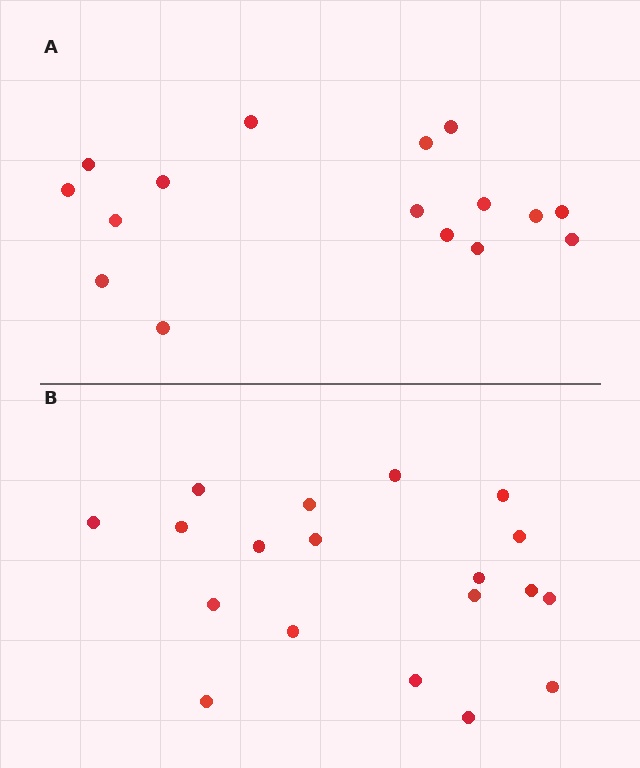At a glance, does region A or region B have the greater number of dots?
Region B (the bottom region) has more dots.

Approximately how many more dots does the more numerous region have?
Region B has just a few more — roughly 2 or 3 more dots than region A.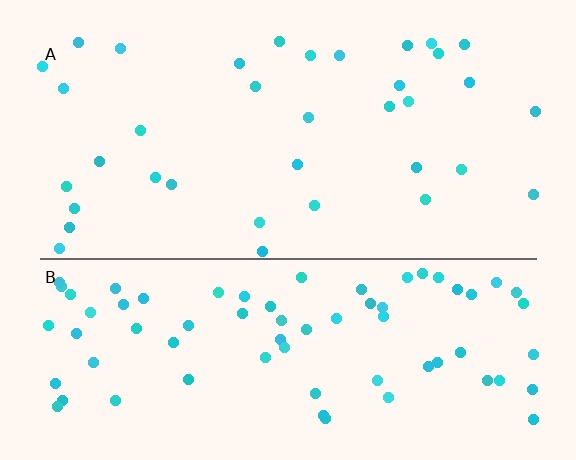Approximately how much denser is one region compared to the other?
Approximately 2.1× — region B over region A.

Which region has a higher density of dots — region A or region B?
B (the bottom).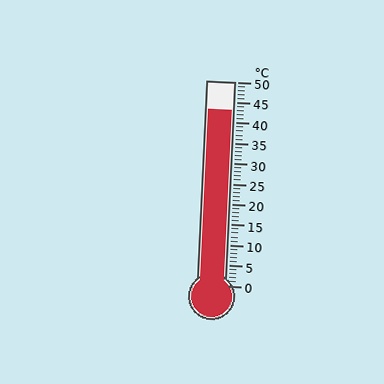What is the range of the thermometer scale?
The thermometer scale ranges from 0°C to 50°C.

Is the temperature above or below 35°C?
The temperature is above 35°C.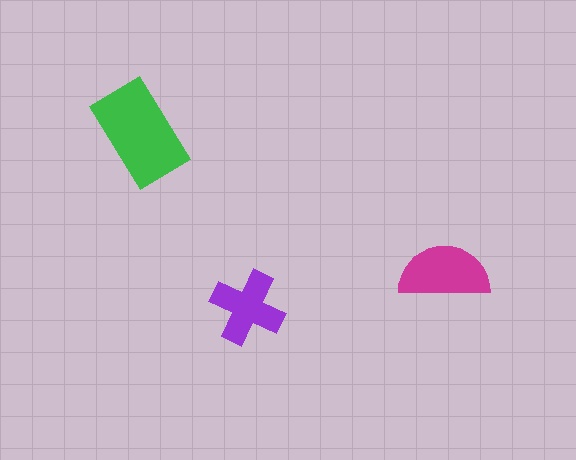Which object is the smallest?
The purple cross.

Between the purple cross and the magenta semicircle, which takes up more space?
The magenta semicircle.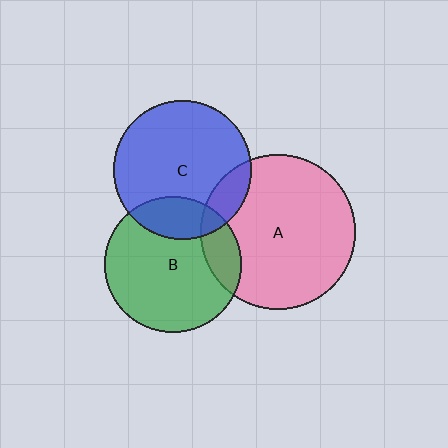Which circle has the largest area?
Circle A (pink).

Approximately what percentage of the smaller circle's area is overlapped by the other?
Approximately 20%.